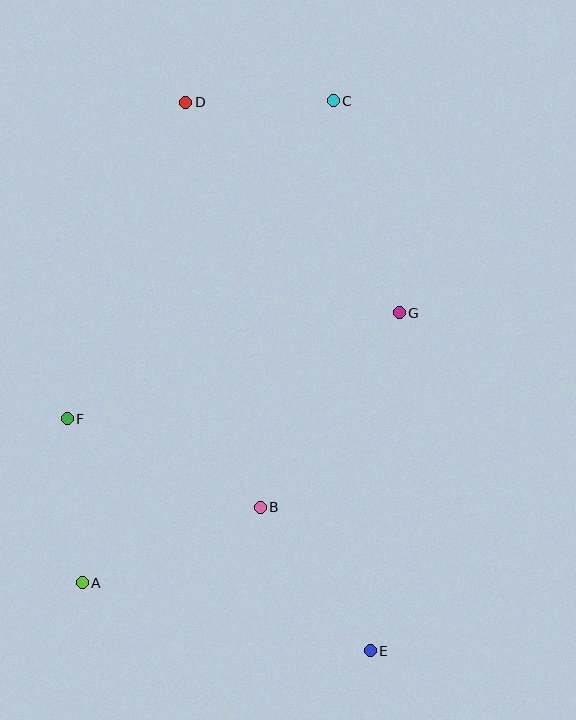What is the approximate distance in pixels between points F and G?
The distance between F and G is approximately 348 pixels.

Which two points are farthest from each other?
Points D and E are farthest from each other.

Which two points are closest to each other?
Points C and D are closest to each other.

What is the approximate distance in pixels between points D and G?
The distance between D and G is approximately 300 pixels.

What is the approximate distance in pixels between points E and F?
The distance between E and F is approximately 382 pixels.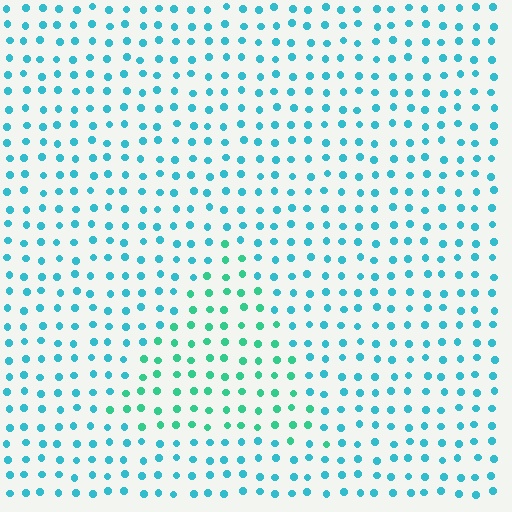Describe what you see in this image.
The image is filled with small cyan elements in a uniform arrangement. A triangle-shaped region is visible where the elements are tinted to a slightly different hue, forming a subtle color boundary.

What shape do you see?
I see a triangle.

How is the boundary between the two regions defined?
The boundary is defined purely by a slight shift in hue (about 31 degrees). Spacing, size, and orientation are identical on both sides.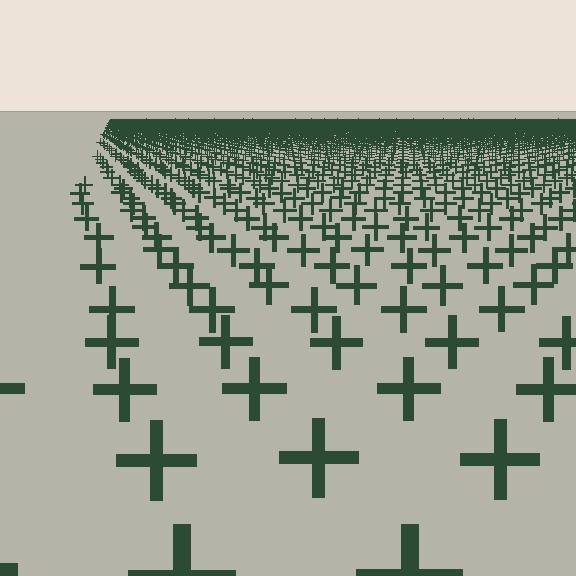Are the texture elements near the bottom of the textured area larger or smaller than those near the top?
Larger. Near the bottom, elements are closer to the viewer and appear at a bigger on-screen size.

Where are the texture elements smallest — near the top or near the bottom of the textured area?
Near the top.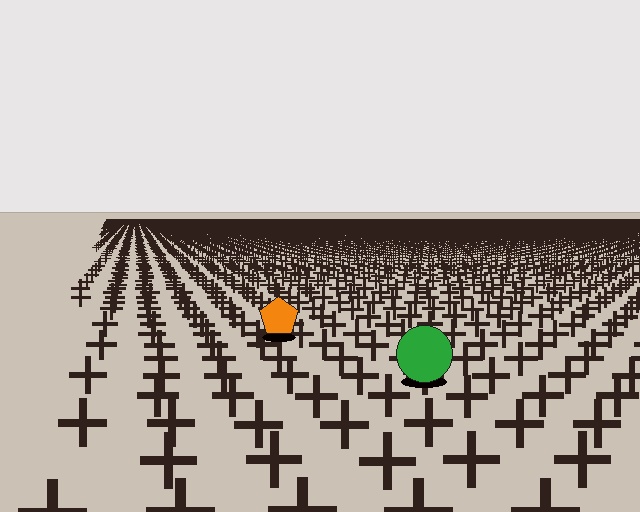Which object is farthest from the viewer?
The orange pentagon is farthest from the viewer. It appears smaller and the ground texture around it is denser.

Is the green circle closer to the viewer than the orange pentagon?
Yes. The green circle is closer — you can tell from the texture gradient: the ground texture is coarser near it.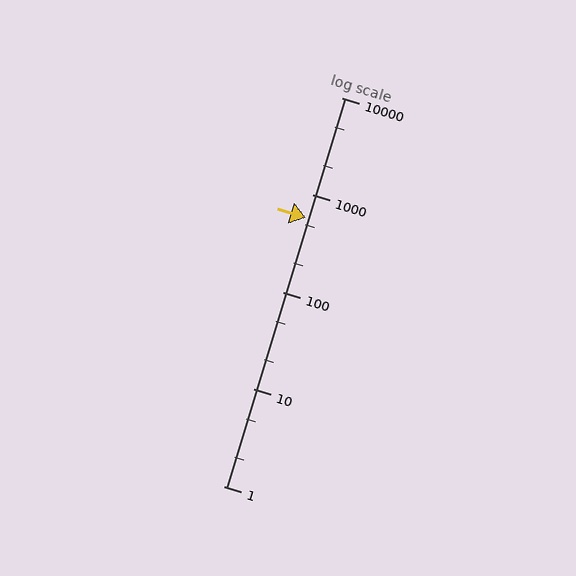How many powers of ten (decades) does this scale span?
The scale spans 4 decades, from 1 to 10000.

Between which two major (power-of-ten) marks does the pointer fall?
The pointer is between 100 and 1000.